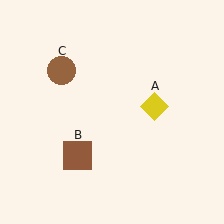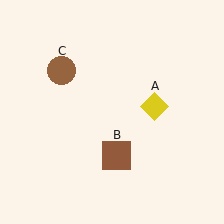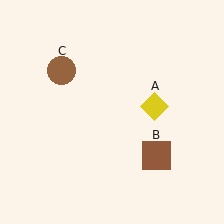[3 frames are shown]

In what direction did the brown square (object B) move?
The brown square (object B) moved right.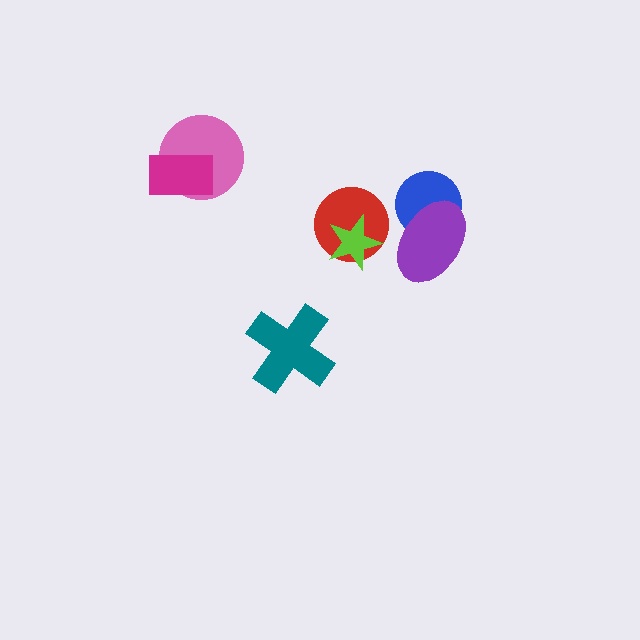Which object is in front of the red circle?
The lime star is in front of the red circle.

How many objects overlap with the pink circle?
1 object overlaps with the pink circle.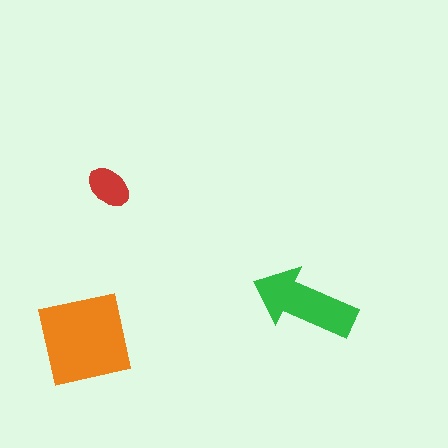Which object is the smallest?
The red ellipse.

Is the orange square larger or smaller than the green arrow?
Larger.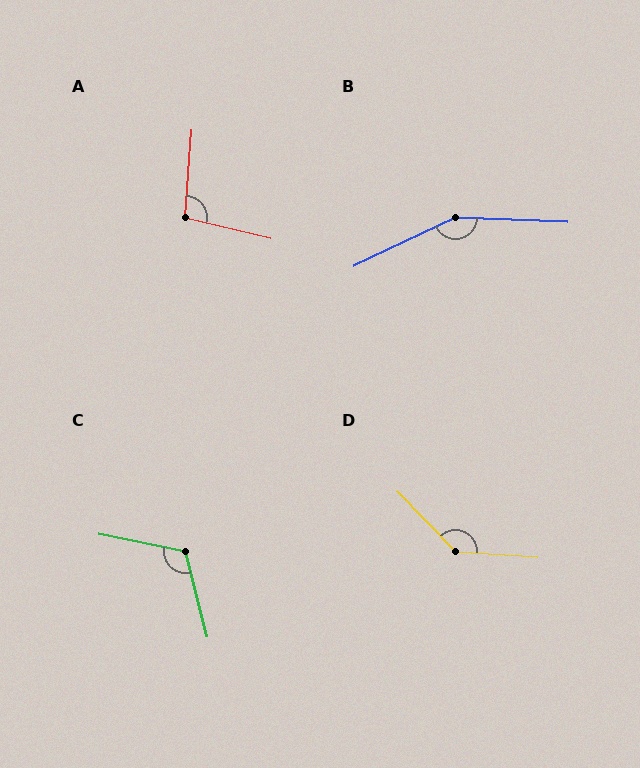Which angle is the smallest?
A, at approximately 99 degrees.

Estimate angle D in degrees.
Approximately 138 degrees.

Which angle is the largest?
B, at approximately 152 degrees.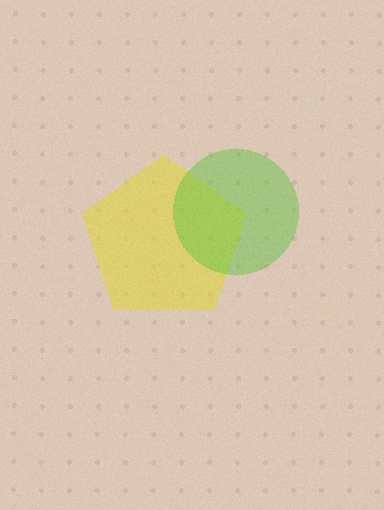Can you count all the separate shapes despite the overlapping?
Yes, there are 2 separate shapes.